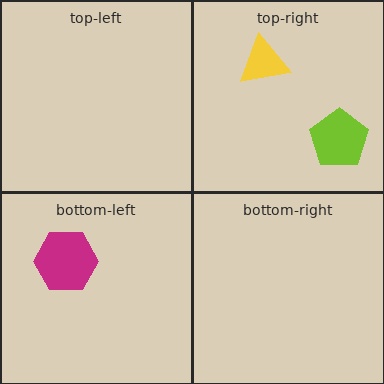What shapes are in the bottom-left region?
The magenta hexagon.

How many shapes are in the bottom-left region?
1.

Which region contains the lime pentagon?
The top-right region.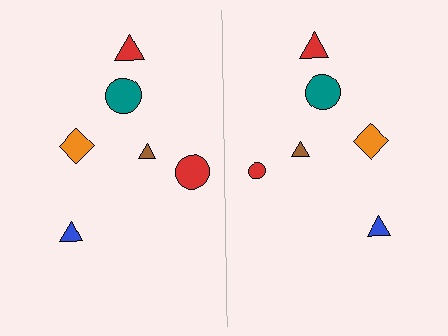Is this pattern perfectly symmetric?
No, the pattern is not perfectly symmetric. The red circle on the right side has a different size than its mirror counterpart.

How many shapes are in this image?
There are 12 shapes in this image.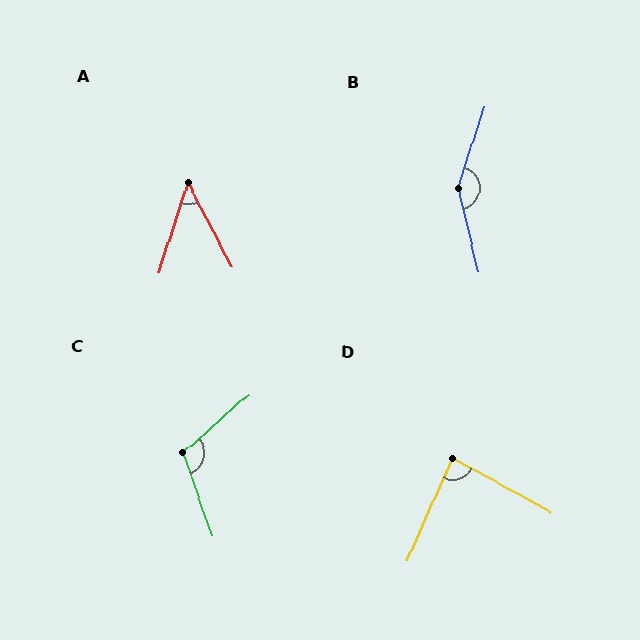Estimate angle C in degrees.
Approximately 112 degrees.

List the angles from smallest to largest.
A (46°), D (85°), C (112°), B (148°).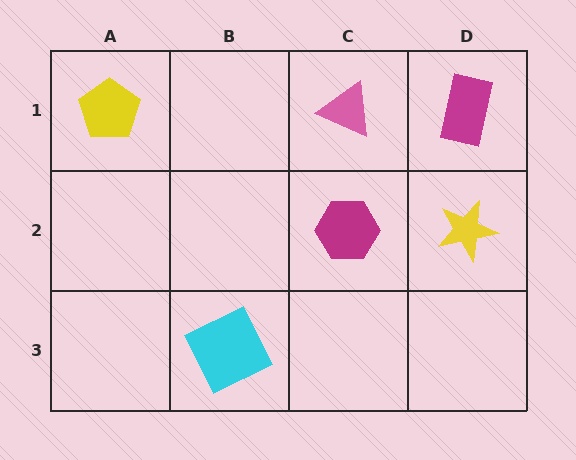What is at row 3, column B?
A cyan square.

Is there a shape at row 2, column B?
No, that cell is empty.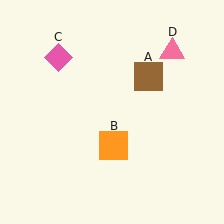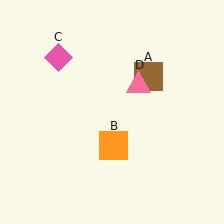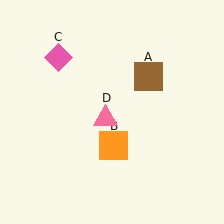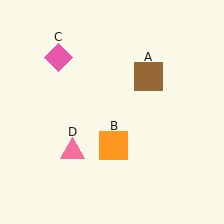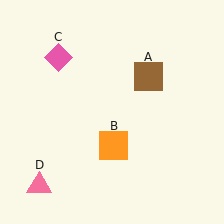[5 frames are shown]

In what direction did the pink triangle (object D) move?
The pink triangle (object D) moved down and to the left.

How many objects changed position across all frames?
1 object changed position: pink triangle (object D).